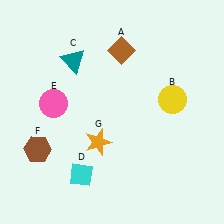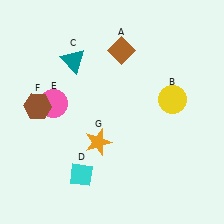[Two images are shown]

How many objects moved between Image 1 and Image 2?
1 object moved between the two images.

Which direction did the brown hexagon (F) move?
The brown hexagon (F) moved up.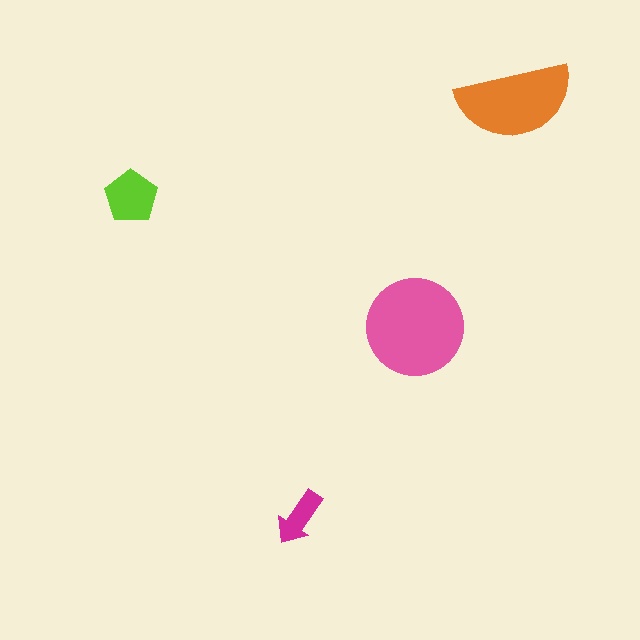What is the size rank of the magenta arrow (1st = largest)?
4th.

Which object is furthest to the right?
The orange semicircle is rightmost.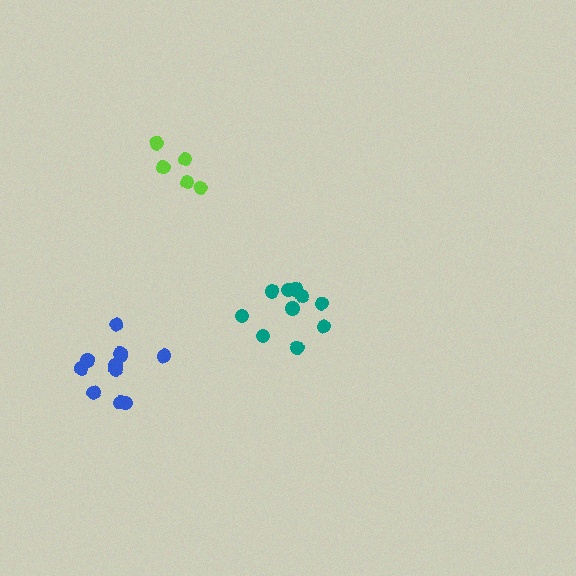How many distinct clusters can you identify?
There are 3 distinct clusters.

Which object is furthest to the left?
The blue cluster is leftmost.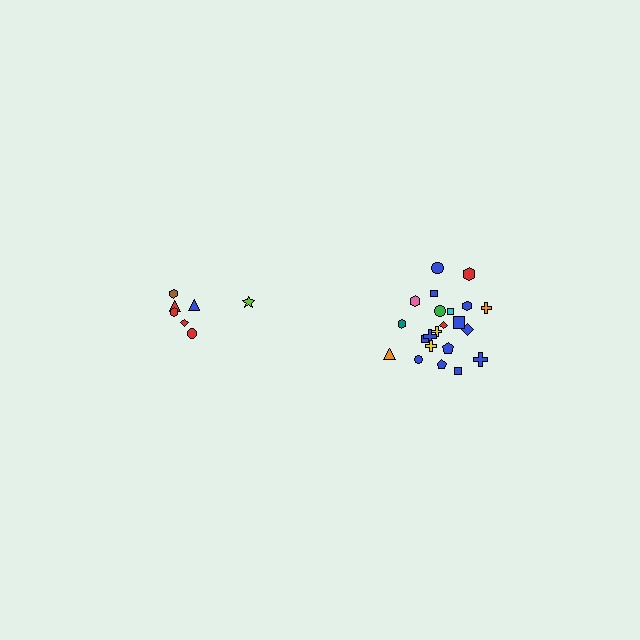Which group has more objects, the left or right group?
The right group.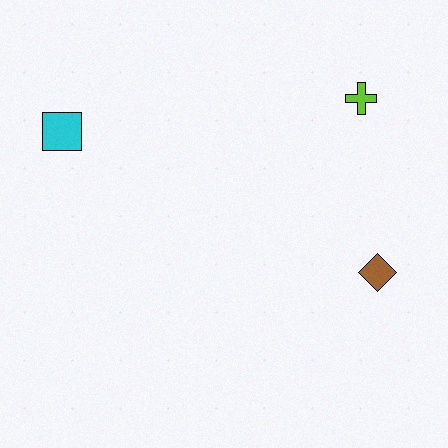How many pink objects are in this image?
There are no pink objects.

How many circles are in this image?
There are no circles.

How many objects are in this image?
There are 3 objects.